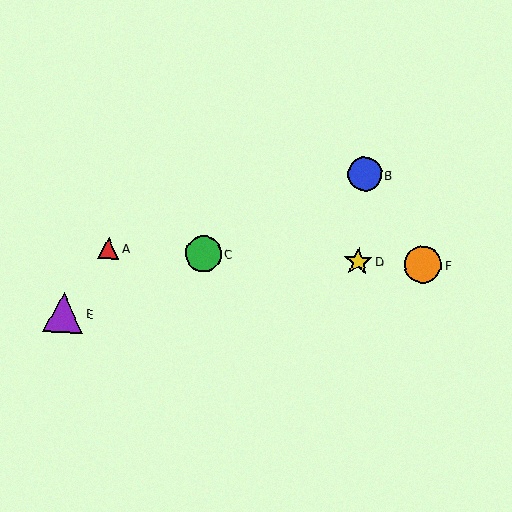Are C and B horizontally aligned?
No, C is at y≈253 and B is at y≈174.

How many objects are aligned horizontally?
4 objects (A, C, D, F) are aligned horizontally.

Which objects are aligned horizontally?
Objects A, C, D, F are aligned horizontally.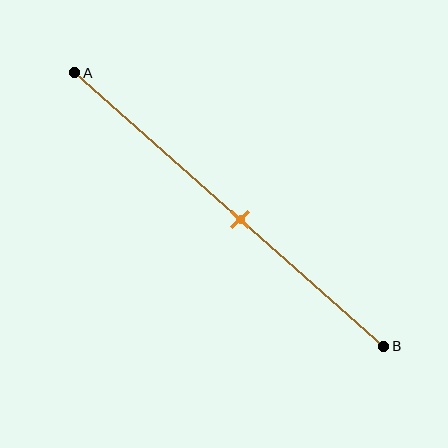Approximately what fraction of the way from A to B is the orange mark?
The orange mark is approximately 55% of the way from A to B.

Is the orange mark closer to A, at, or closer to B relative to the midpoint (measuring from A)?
The orange mark is closer to point B than the midpoint of segment AB.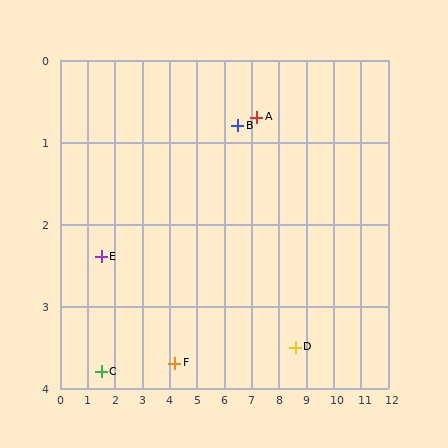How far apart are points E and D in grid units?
Points E and D are about 7.2 grid units apart.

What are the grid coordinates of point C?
Point C is at approximately (1.5, 3.8).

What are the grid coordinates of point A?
Point A is at approximately (7.2, 0.7).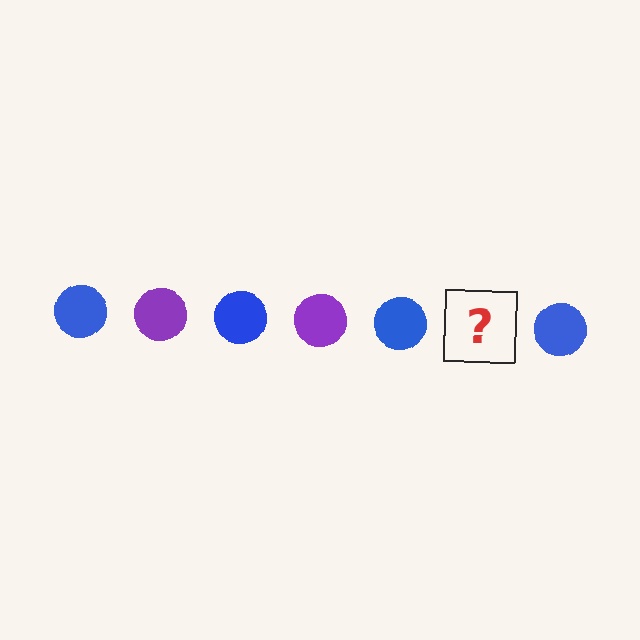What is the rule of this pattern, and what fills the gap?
The rule is that the pattern cycles through blue, purple circles. The gap should be filled with a purple circle.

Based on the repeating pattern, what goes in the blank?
The blank should be a purple circle.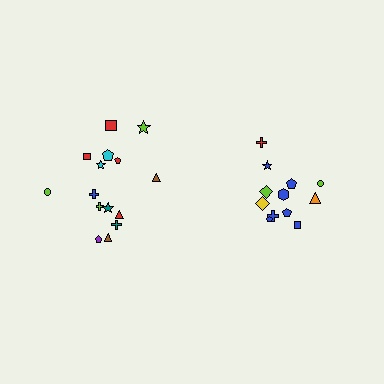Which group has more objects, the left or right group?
The left group.